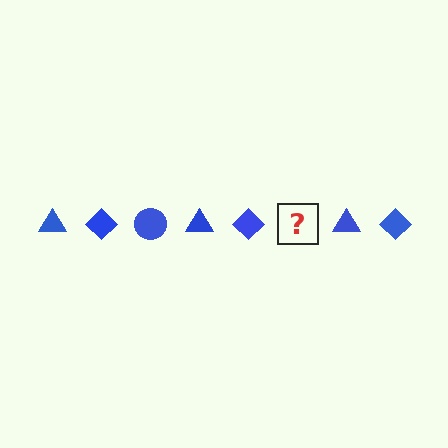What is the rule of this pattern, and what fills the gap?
The rule is that the pattern cycles through triangle, diamond, circle shapes in blue. The gap should be filled with a blue circle.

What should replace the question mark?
The question mark should be replaced with a blue circle.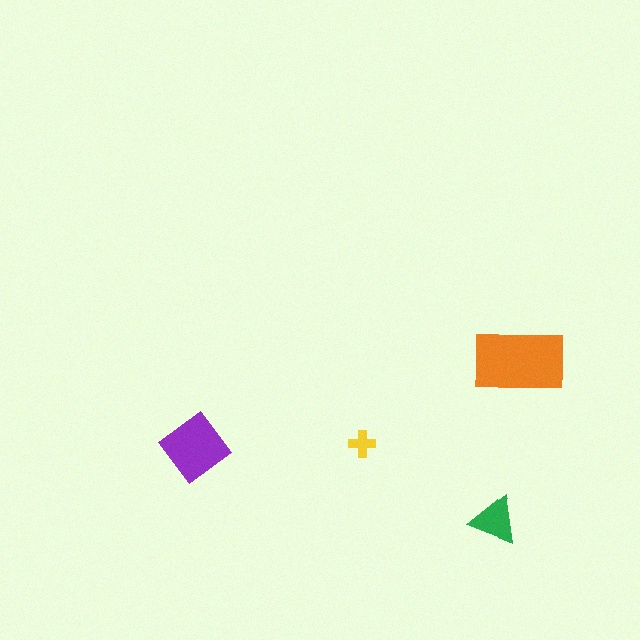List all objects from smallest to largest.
The yellow cross, the green triangle, the purple diamond, the orange rectangle.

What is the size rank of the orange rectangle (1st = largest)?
1st.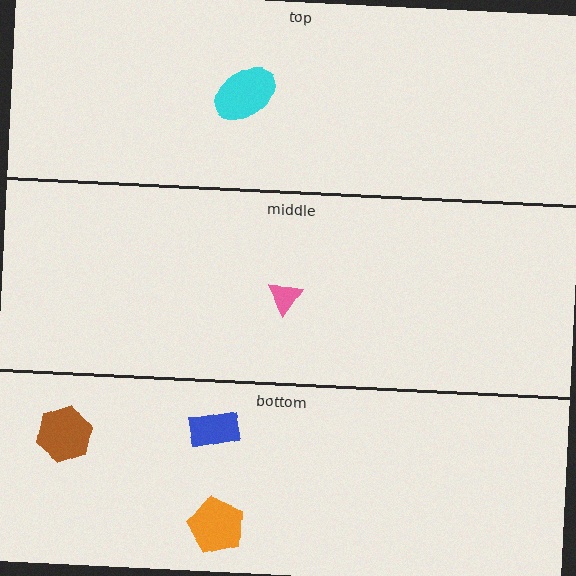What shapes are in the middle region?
The pink triangle.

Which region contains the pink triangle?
The middle region.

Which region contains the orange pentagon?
The bottom region.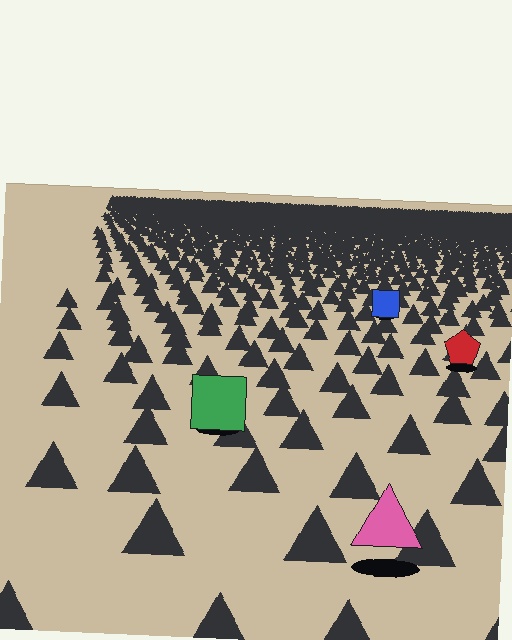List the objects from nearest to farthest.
From nearest to farthest: the pink triangle, the green square, the red pentagon, the blue square.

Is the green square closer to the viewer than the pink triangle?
No. The pink triangle is closer — you can tell from the texture gradient: the ground texture is coarser near it.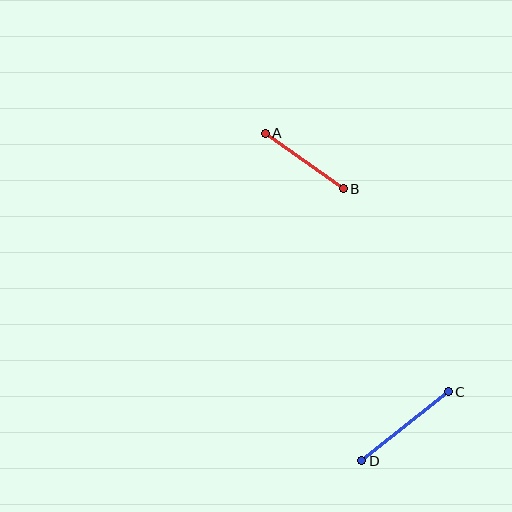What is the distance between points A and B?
The distance is approximately 96 pixels.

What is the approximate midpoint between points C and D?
The midpoint is at approximately (405, 426) pixels.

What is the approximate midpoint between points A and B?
The midpoint is at approximately (304, 161) pixels.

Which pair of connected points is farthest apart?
Points C and D are farthest apart.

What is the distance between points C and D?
The distance is approximately 111 pixels.